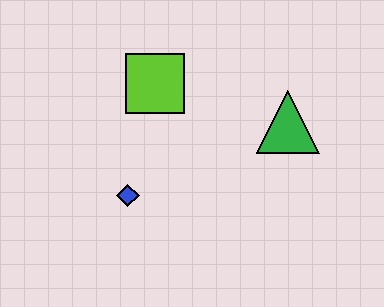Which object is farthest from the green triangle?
The blue diamond is farthest from the green triangle.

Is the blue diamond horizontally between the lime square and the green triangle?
No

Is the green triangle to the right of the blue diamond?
Yes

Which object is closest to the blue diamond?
The lime square is closest to the blue diamond.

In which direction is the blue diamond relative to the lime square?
The blue diamond is below the lime square.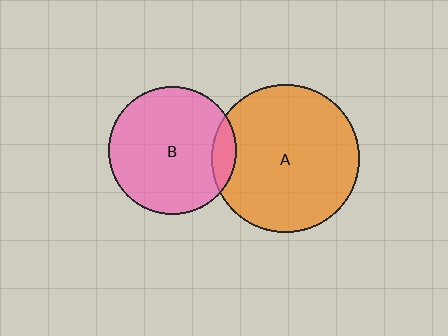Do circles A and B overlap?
Yes.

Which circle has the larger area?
Circle A (orange).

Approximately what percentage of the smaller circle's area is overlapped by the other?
Approximately 10%.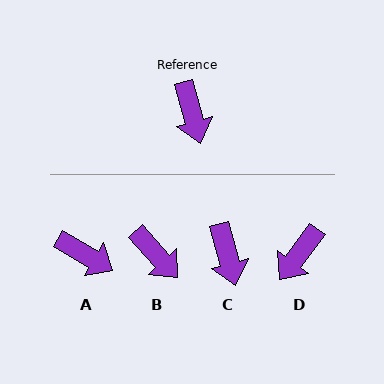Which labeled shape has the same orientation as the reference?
C.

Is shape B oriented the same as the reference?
No, it is off by about 27 degrees.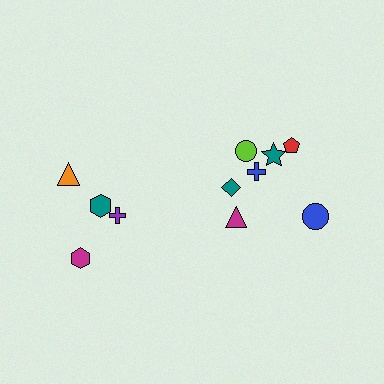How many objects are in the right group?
There are 7 objects.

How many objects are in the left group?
There are 4 objects.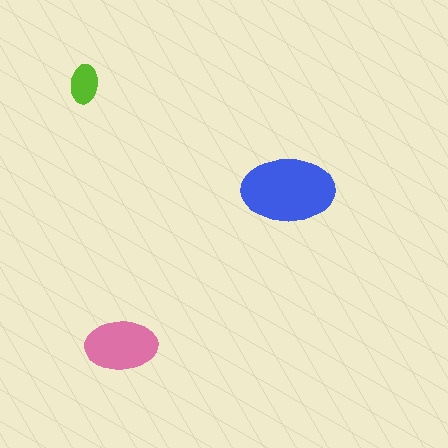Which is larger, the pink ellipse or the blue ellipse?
The blue one.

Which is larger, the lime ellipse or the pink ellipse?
The pink one.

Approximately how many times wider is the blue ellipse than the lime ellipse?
About 2.5 times wider.